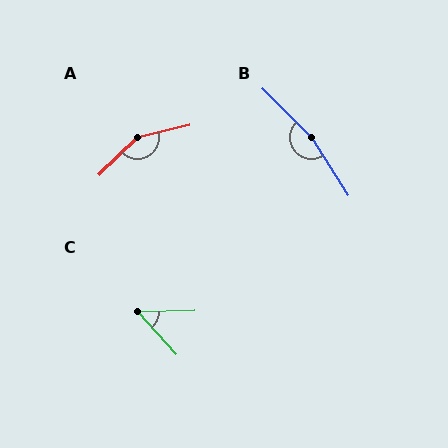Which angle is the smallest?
C, at approximately 49 degrees.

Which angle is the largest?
B, at approximately 167 degrees.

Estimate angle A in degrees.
Approximately 150 degrees.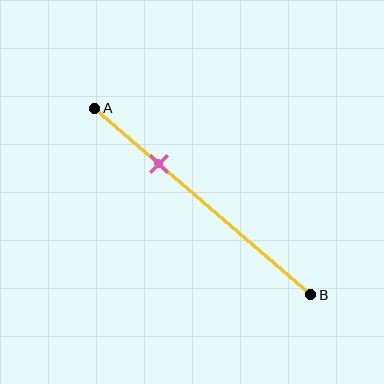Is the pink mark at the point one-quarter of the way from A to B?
No, the mark is at about 30% from A, not at the 25% one-quarter point.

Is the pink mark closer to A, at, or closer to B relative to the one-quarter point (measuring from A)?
The pink mark is closer to point B than the one-quarter point of segment AB.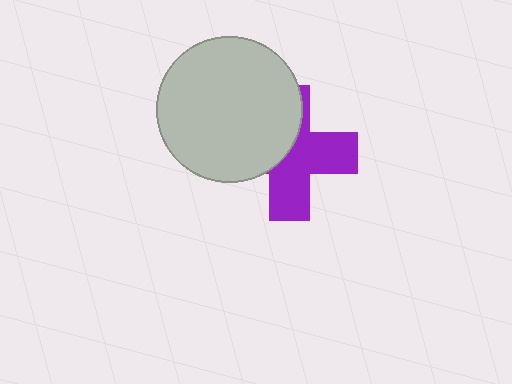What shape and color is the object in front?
The object in front is a light gray circle.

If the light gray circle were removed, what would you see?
You would see the complete purple cross.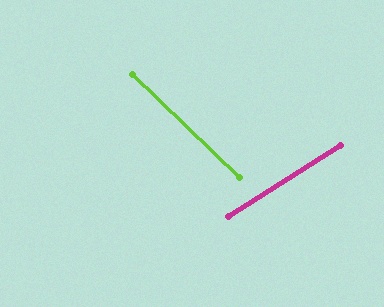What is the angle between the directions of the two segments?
Approximately 76 degrees.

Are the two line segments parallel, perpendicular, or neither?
Neither parallel nor perpendicular — they differ by about 76°.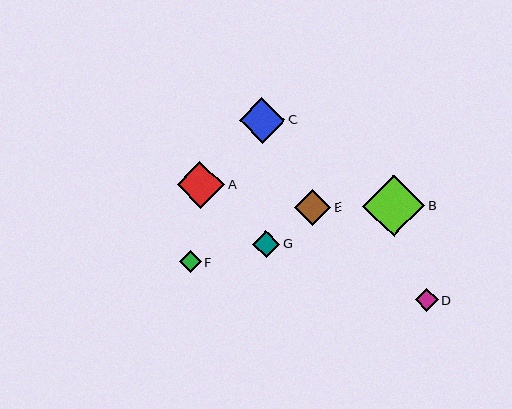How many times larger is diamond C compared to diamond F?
Diamond C is approximately 2.1 times the size of diamond F.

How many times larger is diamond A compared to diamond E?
Diamond A is approximately 1.3 times the size of diamond E.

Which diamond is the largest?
Diamond B is the largest with a size of approximately 62 pixels.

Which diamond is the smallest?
Diamond F is the smallest with a size of approximately 22 pixels.